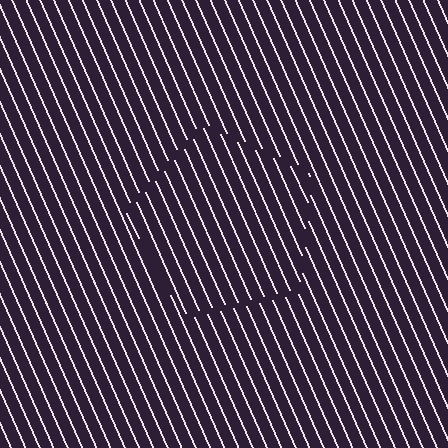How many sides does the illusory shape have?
5 sides — the line-ends trace a pentagon.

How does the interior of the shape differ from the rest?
The interior of the shape contains the same grating, shifted by half a period — the contour is defined by the phase discontinuity where line-ends from the inner and outer gratings abut.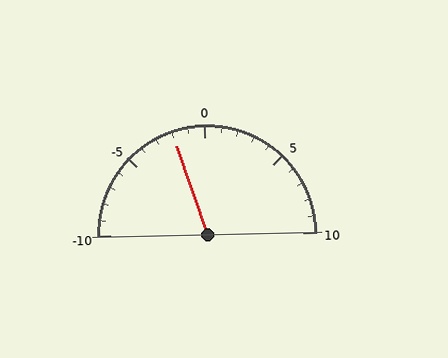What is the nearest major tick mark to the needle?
The nearest major tick mark is 0.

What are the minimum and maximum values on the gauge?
The gauge ranges from -10 to 10.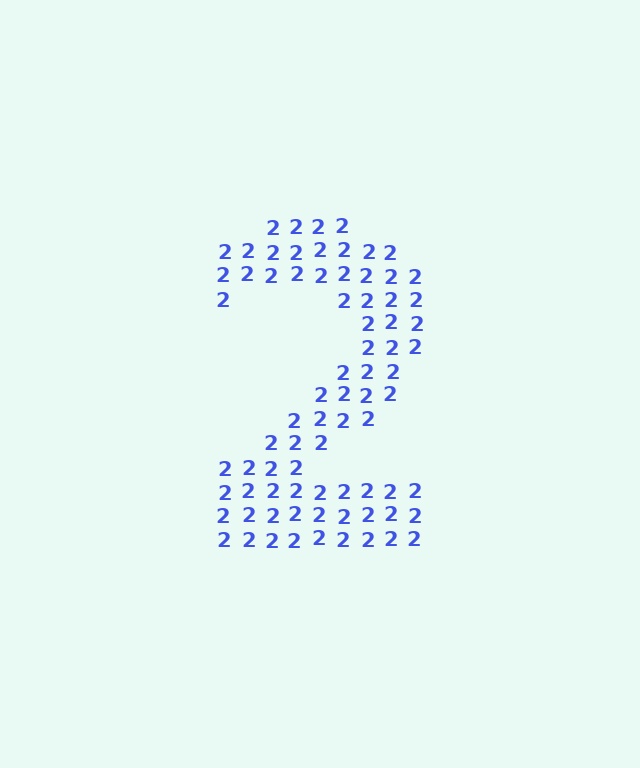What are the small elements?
The small elements are digit 2's.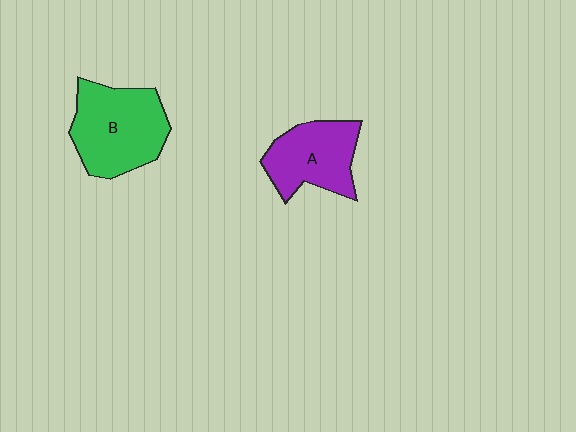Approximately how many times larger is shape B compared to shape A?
Approximately 1.3 times.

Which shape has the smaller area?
Shape A (purple).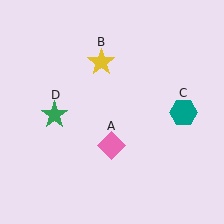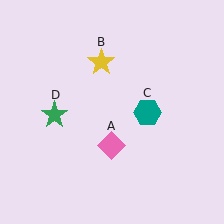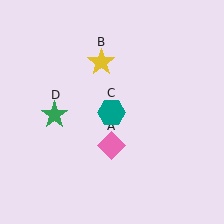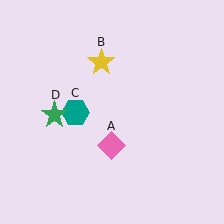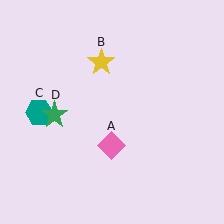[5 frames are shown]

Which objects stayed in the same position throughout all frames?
Pink diamond (object A) and yellow star (object B) and green star (object D) remained stationary.